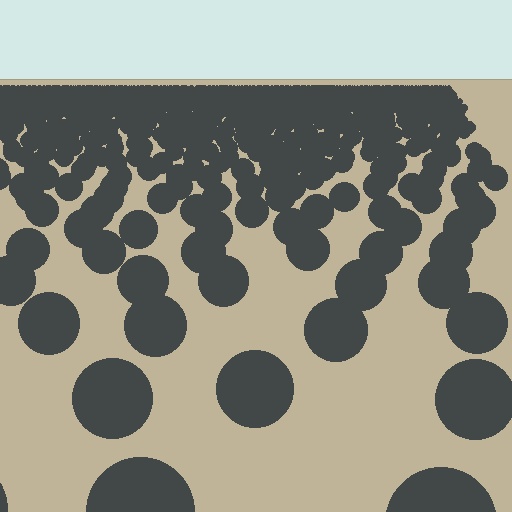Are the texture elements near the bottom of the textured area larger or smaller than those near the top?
Larger. Near the bottom, elements are closer to the viewer and appear at a bigger on-screen size.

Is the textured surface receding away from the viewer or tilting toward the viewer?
The surface is receding away from the viewer. Texture elements get smaller and denser toward the top.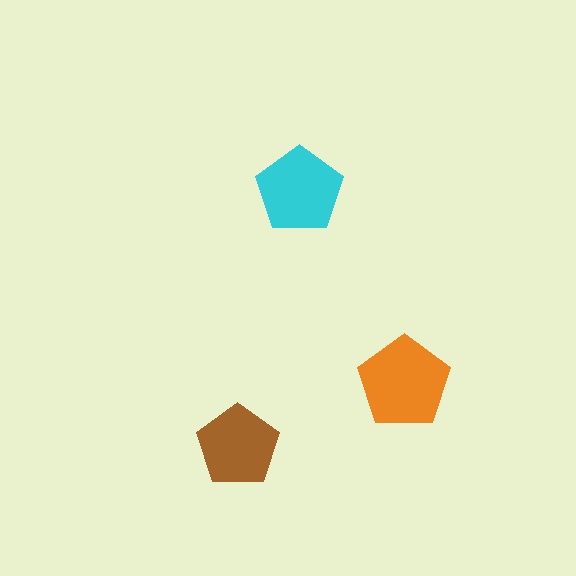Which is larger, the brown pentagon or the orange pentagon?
The orange one.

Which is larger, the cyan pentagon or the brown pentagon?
The cyan one.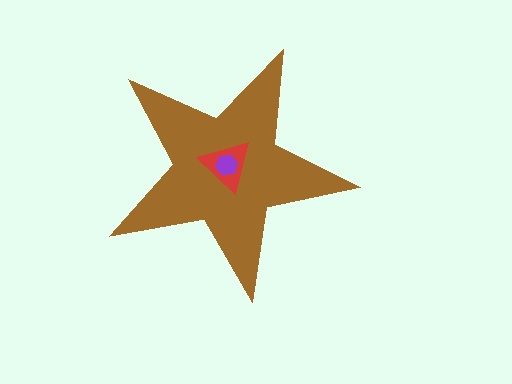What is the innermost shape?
The purple hexagon.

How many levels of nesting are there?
3.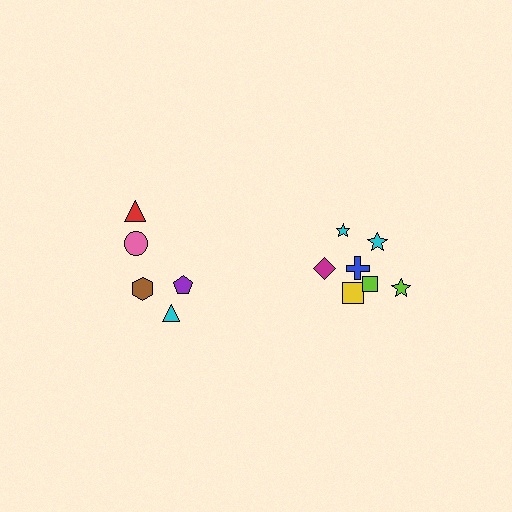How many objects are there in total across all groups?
There are 12 objects.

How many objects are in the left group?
There are 5 objects.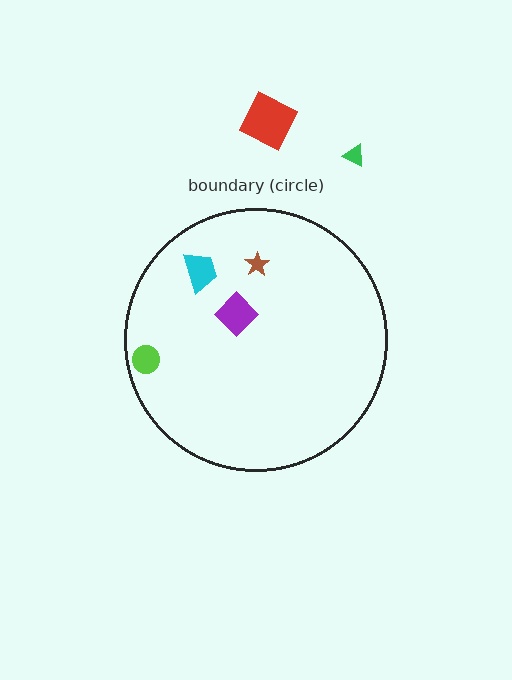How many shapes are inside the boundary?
4 inside, 2 outside.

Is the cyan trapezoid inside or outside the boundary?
Inside.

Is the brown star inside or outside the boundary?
Inside.